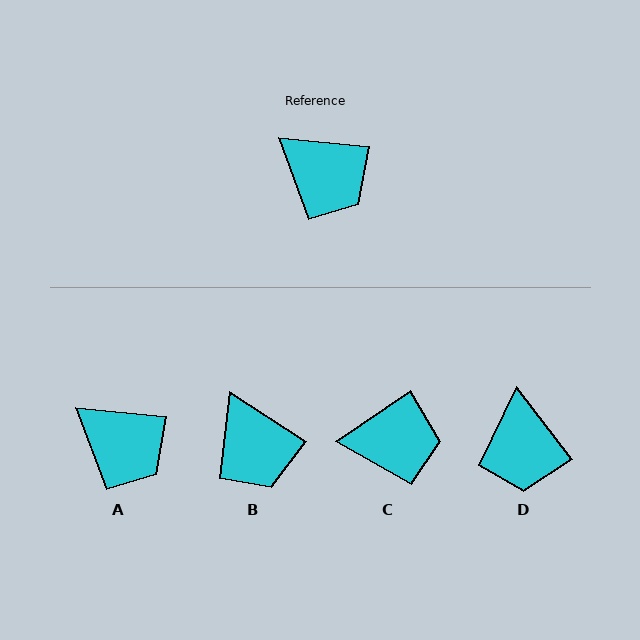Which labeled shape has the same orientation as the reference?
A.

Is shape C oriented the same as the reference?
No, it is off by about 40 degrees.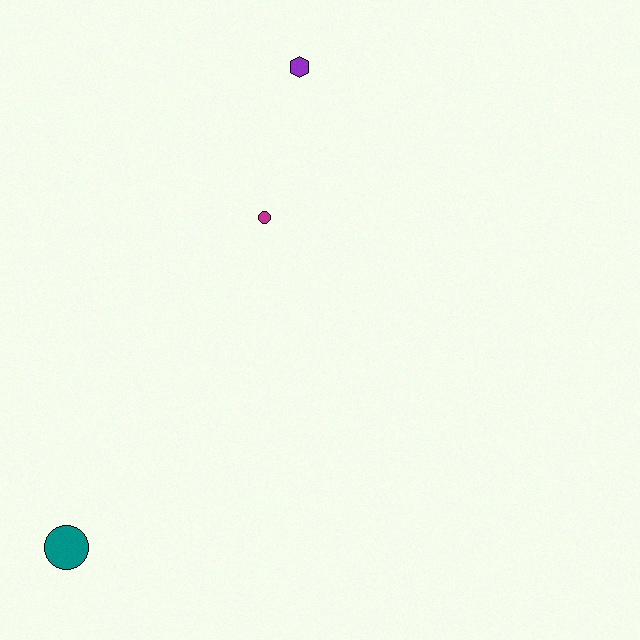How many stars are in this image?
There are no stars.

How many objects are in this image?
There are 3 objects.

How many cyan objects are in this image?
There are no cyan objects.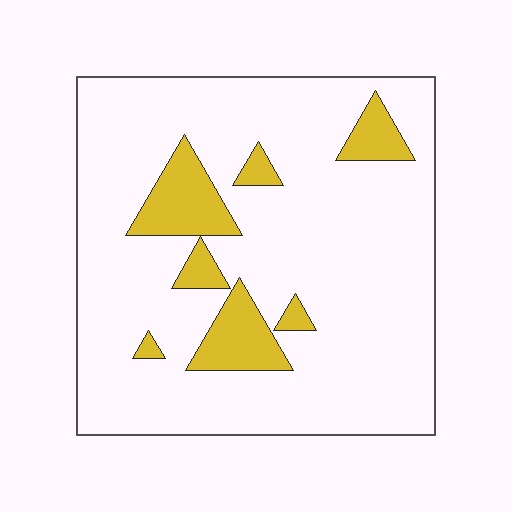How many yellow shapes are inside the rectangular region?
7.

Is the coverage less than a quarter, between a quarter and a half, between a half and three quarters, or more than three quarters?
Less than a quarter.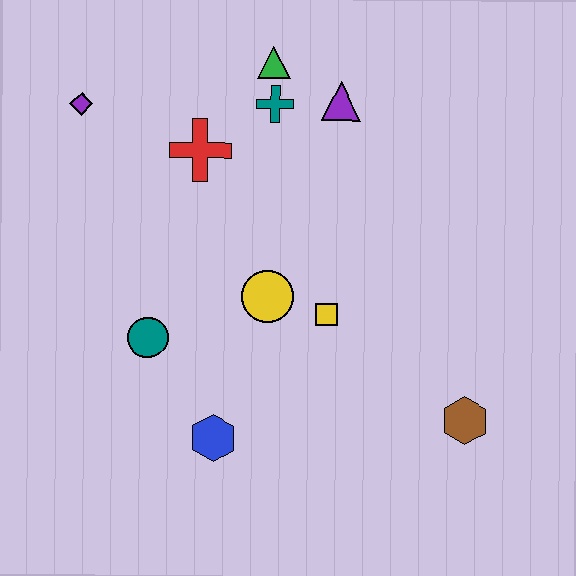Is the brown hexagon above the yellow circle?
No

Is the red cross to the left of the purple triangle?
Yes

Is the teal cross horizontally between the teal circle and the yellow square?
Yes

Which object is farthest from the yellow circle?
The purple diamond is farthest from the yellow circle.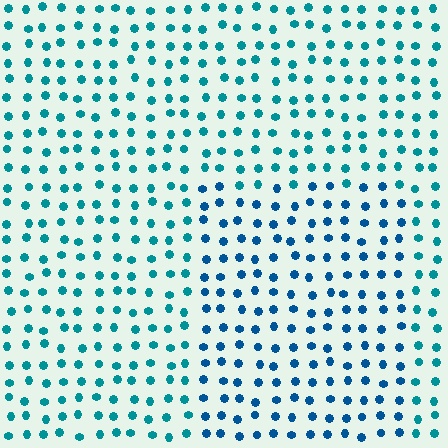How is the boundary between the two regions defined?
The boundary is defined purely by a slight shift in hue (about 24 degrees). Spacing, size, and orientation are identical on both sides.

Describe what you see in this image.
The image is filled with small teal elements in a uniform arrangement. A rectangle-shaped region is visible where the elements are tinted to a slightly different hue, forming a subtle color boundary.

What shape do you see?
I see a rectangle.